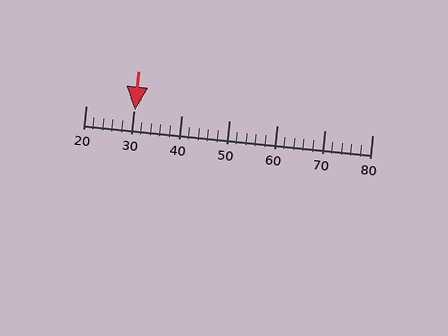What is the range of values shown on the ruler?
The ruler shows values from 20 to 80.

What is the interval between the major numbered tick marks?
The major tick marks are spaced 10 units apart.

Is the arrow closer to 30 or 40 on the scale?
The arrow is closer to 30.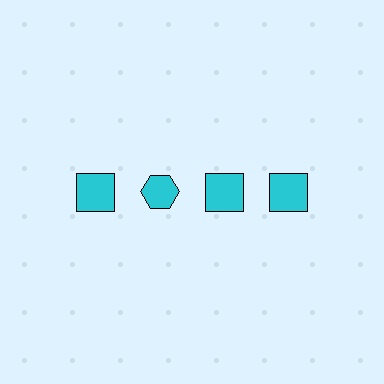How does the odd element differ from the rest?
It has a different shape: hexagon instead of square.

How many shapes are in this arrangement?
There are 4 shapes arranged in a grid pattern.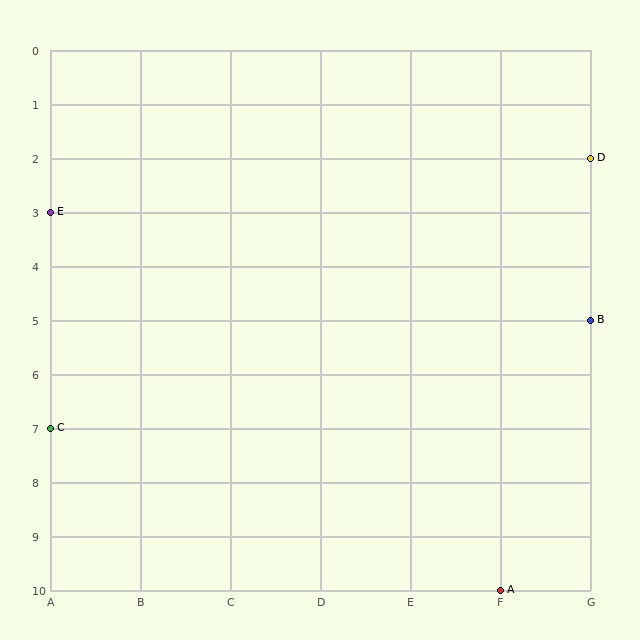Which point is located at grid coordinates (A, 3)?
Point E is at (A, 3).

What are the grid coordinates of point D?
Point D is at grid coordinates (G, 2).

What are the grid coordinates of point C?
Point C is at grid coordinates (A, 7).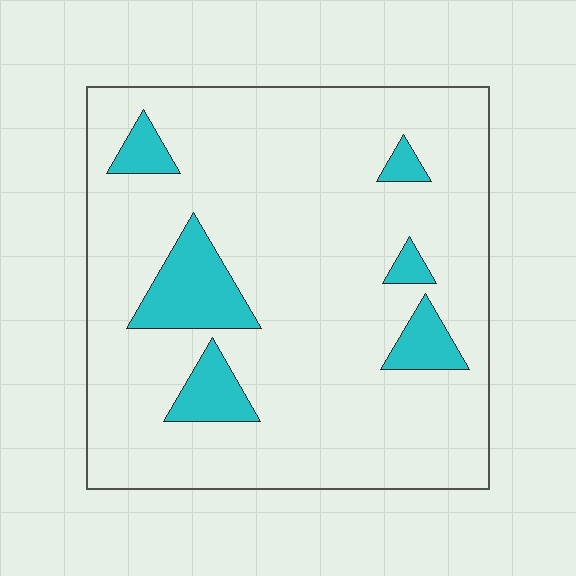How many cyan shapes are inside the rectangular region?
6.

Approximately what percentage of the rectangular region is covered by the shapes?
Approximately 15%.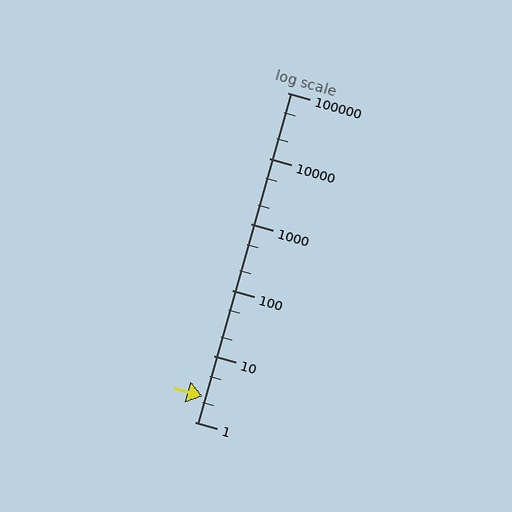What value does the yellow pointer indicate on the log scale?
The pointer indicates approximately 2.4.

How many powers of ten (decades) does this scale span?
The scale spans 5 decades, from 1 to 100000.